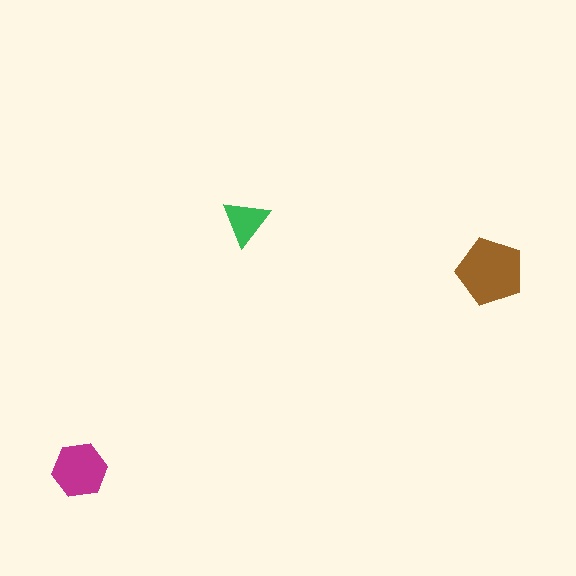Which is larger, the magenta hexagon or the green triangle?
The magenta hexagon.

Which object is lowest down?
The magenta hexagon is bottommost.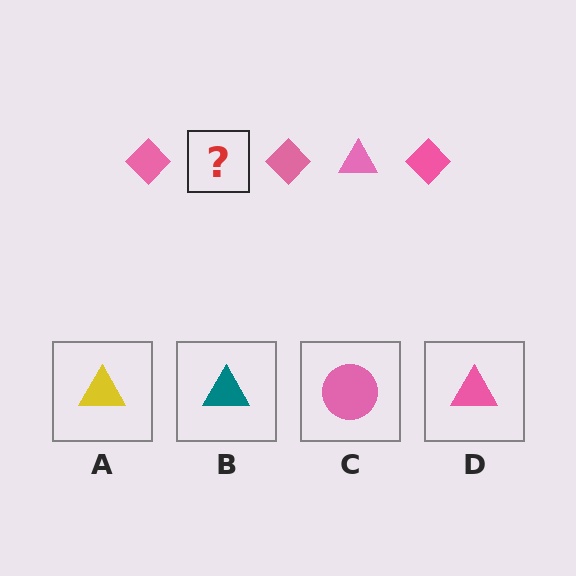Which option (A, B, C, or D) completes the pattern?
D.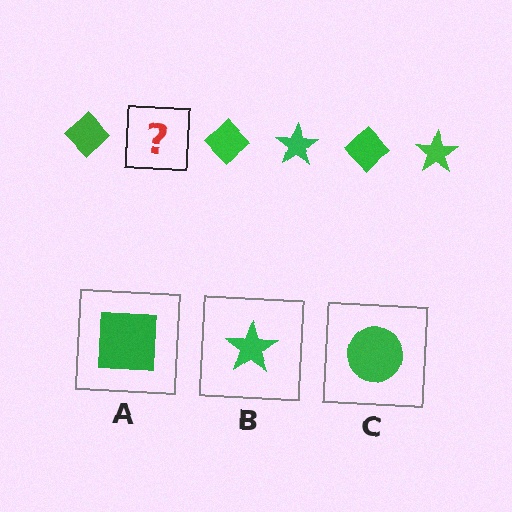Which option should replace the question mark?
Option B.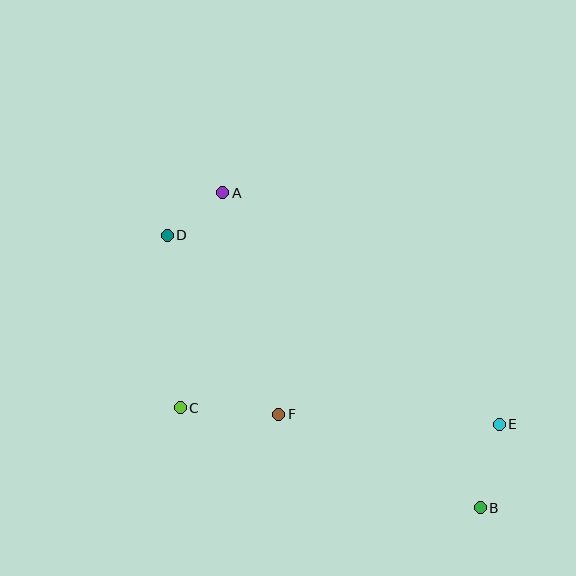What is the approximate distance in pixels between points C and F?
The distance between C and F is approximately 99 pixels.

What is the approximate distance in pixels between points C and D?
The distance between C and D is approximately 173 pixels.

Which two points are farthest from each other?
Points B and D are farthest from each other.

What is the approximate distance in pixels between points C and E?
The distance between C and E is approximately 320 pixels.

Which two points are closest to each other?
Points A and D are closest to each other.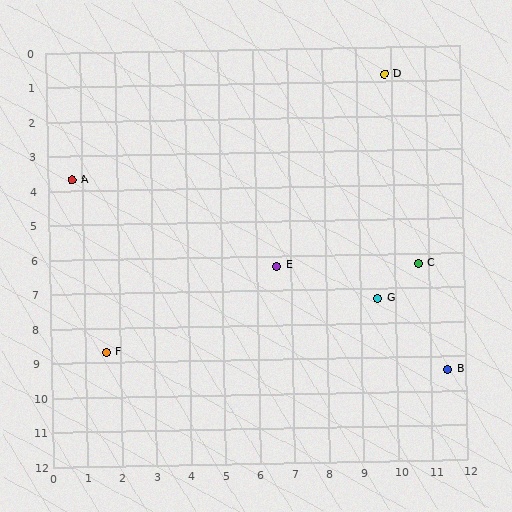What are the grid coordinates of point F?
Point F is at approximately (1.6, 8.7).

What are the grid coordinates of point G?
Point G is at approximately (9.5, 7.3).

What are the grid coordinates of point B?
Point B is at approximately (11.5, 9.4).